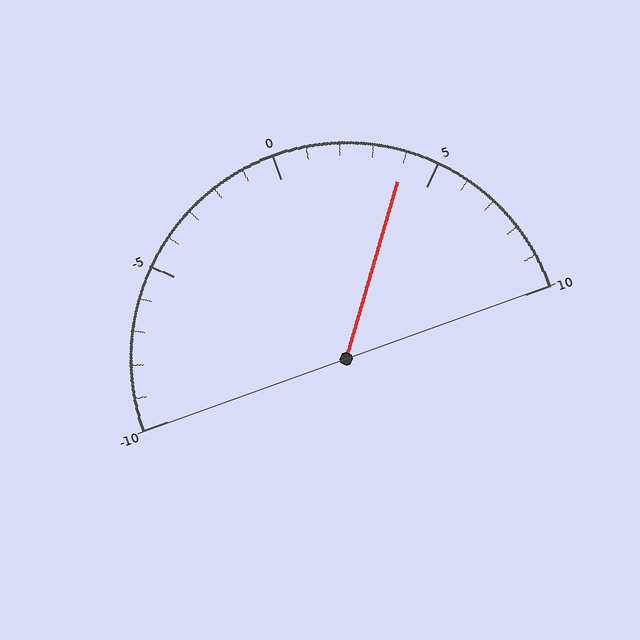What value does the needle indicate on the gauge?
The needle indicates approximately 4.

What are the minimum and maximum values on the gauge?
The gauge ranges from -10 to 10.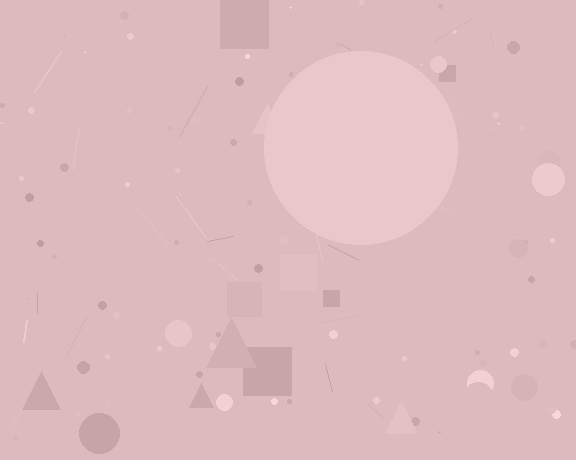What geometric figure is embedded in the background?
A circle is embedded in the background.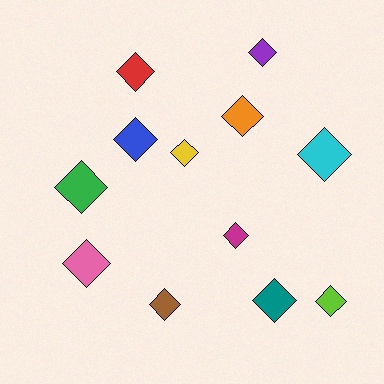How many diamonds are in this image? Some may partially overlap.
There are 12 diamonds.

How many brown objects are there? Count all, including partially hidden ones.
There is 1 brown object.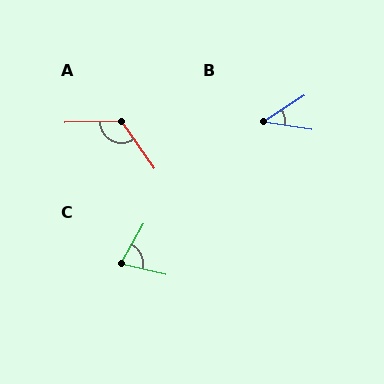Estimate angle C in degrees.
Approximately 74 degrees.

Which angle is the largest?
A, at approximately 123 degrees.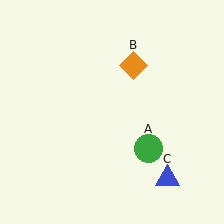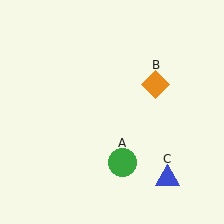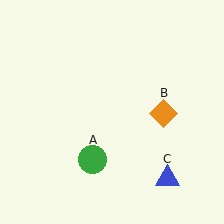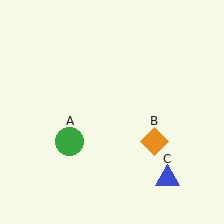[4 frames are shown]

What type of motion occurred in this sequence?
The green circle (object A), orange diamond (object B) rotated clockwise around the center of the scene.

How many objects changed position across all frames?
2 objects changed position: green circle (object A), orange diamond (object B).